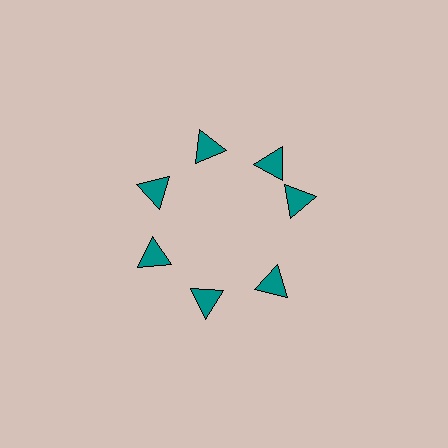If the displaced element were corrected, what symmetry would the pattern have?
It would have 7-fold rotational symmetry — the pattern would map onto itself every 51 degrees.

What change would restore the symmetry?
The symmetry would be restored by rotating it back into even spacing with its neighbors so that all 7 triangles sit at equal angles and equal distance from the center.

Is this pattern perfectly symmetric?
No. The 7 teal triangles are arranged in a ring, but one element near the 3 o'clock position is rotated out of alignment along the ring, breaking the 7-fold rotational symmetry.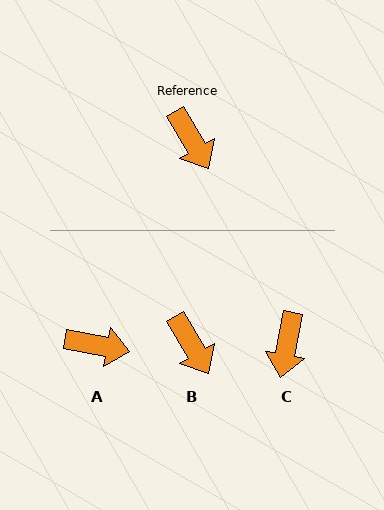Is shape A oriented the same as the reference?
No, it is off by about 48 degrees.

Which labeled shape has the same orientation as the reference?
B.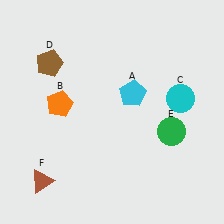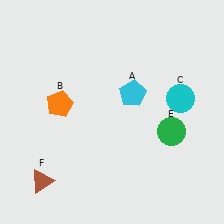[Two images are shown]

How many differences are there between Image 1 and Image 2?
There is 1 difference between the two images.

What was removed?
The brown pentagon (D) was removed in Image 2.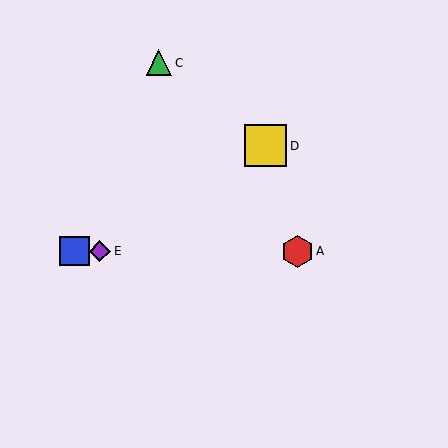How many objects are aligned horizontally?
3 objects (A, B, E) are aligned horizontally.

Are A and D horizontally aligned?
No, A is at y≈251 and D is at y≈146.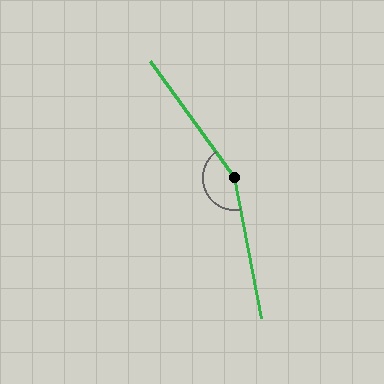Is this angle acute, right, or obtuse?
It is obtuse.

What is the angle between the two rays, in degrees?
Approximately 155 degrees.